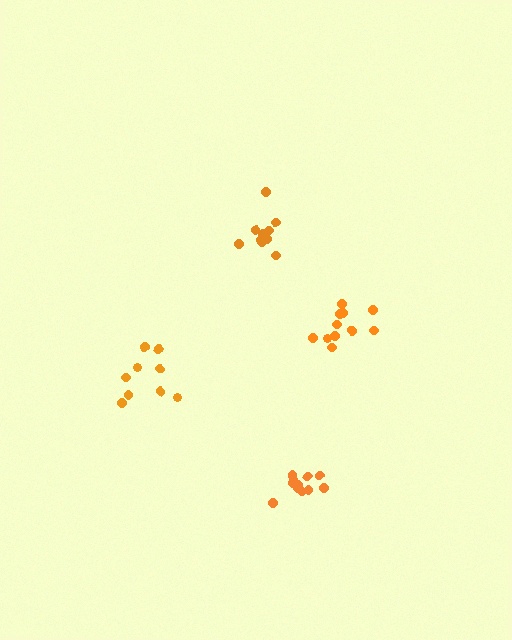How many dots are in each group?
Group 1: 12 dots, Group 2: 9 dots, Group 3: 10 dots, Group 4: 11 dots (42 total).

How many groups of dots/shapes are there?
There are 4 groups.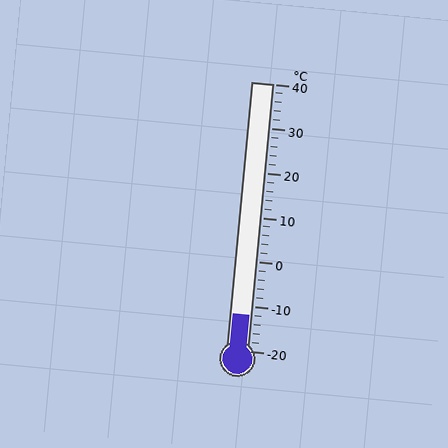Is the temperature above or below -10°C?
The temperature is below -10°C.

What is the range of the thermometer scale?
The thermometer scale ranges from -20°C to 40°C.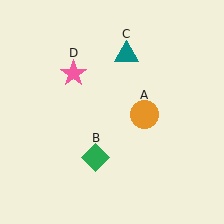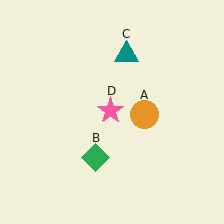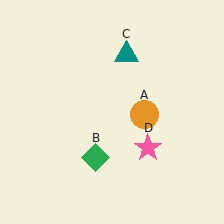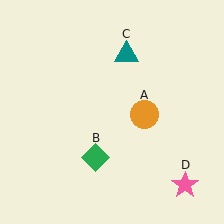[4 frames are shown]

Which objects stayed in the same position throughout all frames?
Orange circle (object A) and green diamond (object B) and teal triangle (object C) remained stationary.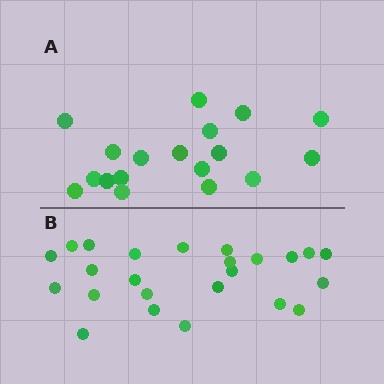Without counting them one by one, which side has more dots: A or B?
Region B (the bottom region) has more dots.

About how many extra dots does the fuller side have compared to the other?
Region B has about 6 more dots than region A.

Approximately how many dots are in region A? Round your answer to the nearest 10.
About 20 dots. (The exact count is 18, which rounds to 20.)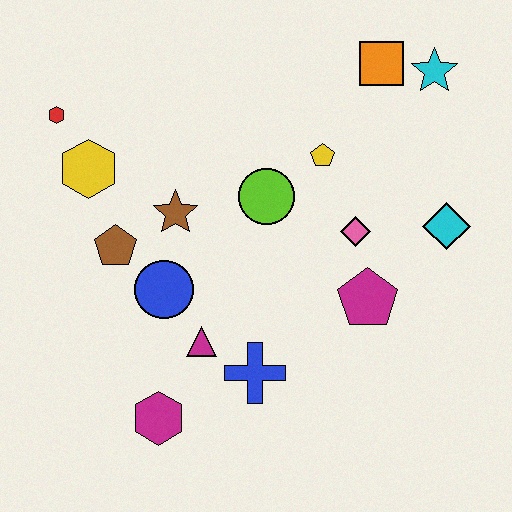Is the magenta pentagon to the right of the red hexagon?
Yes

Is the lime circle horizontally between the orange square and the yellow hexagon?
Yes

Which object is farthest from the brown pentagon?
The cyan star is farthest from the brown pentagon.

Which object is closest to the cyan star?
The orange square is closest to the cyan star.